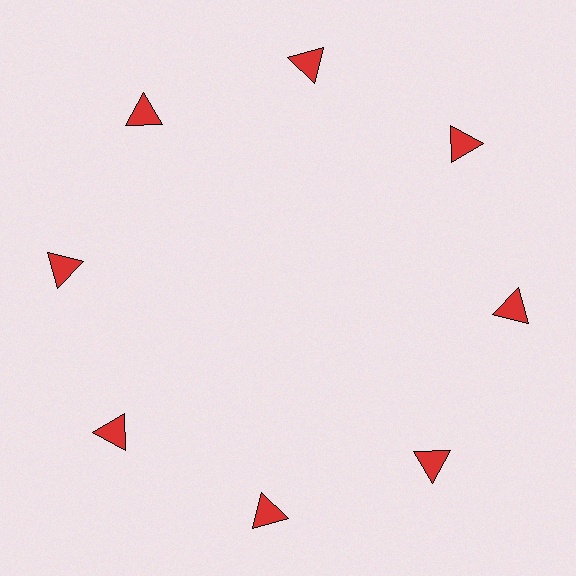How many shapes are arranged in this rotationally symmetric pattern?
There are 8 shapes, arranged in 8 groups of 1.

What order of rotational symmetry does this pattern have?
This pattern has 8-fold rotational symmetry.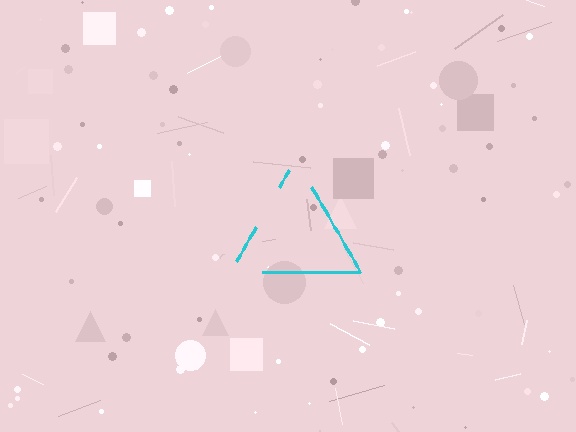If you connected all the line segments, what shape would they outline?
They would outline a triangle.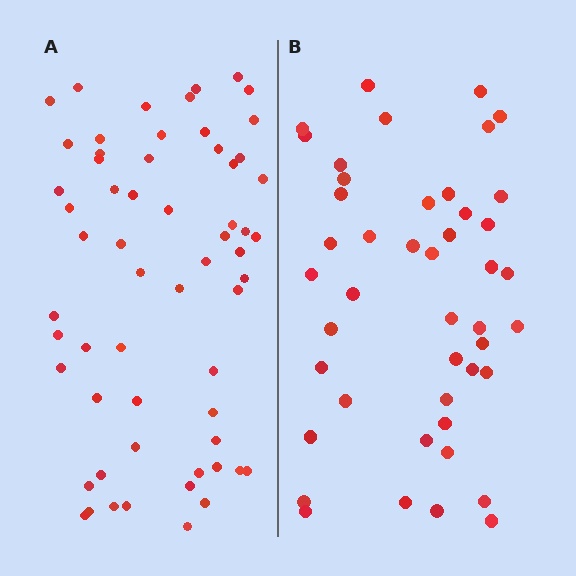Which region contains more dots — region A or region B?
Region A (the left region) has more dots.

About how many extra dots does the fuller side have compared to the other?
Region A has approximately 15 more dots than region B.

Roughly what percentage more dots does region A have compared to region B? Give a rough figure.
About 35% more.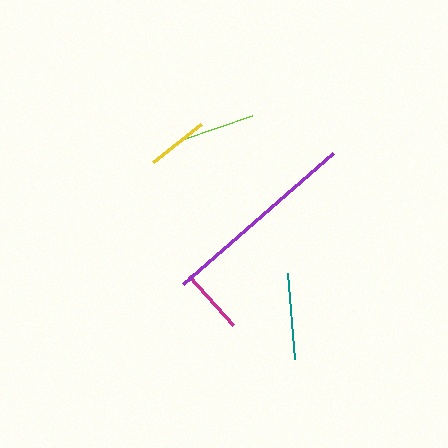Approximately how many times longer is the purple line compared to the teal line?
The purple line is approximately 2.3 times the length of the teal line.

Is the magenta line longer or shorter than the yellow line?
The magenta line is longer than the yellow line.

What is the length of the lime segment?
The lime segment is approximately 74 pixels long.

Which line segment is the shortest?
The yellow line is the shortest at approximately 61 pixels.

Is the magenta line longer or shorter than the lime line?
The lime line is longer than the magenta line.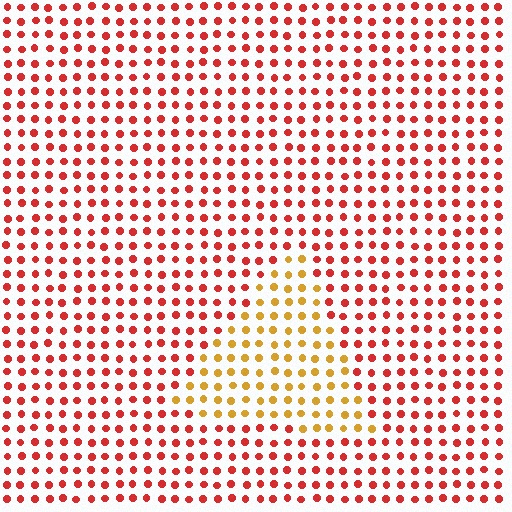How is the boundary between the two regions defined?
The boundary is defined purely by a slight shift in hue (about 43 degrees). Spacing, size, and orientation are identical on both sides.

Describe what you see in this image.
The image is filled with small red elements in a uniform arrangement. A triangle-shaped region is visible where the elements are tinted to a slightly different hue, forming a subtle color boundary.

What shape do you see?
I see a triangle.